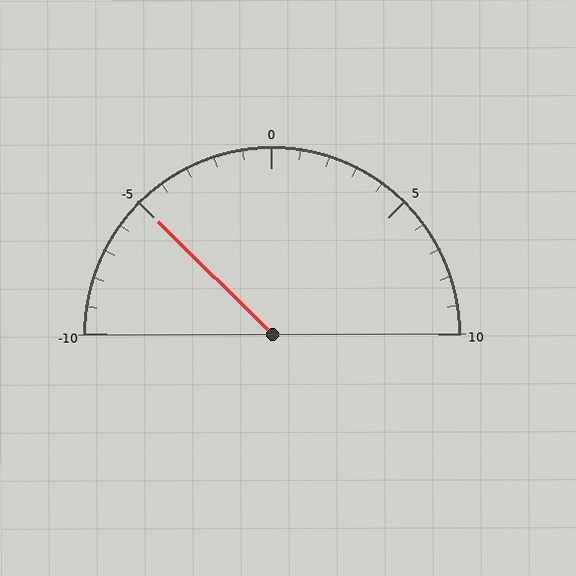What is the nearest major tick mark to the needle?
The nearest major tick mark is -5.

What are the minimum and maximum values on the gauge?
The gauge ranges from -10 to 10.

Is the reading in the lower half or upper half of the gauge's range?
The reading is in the lower half of the range (-10 to 10).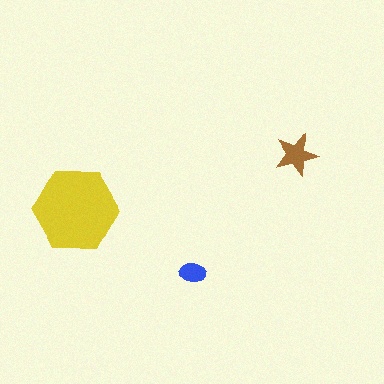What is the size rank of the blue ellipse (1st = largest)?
3rd.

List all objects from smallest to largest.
The blue ellipse, the brown star, the yellow hexagon.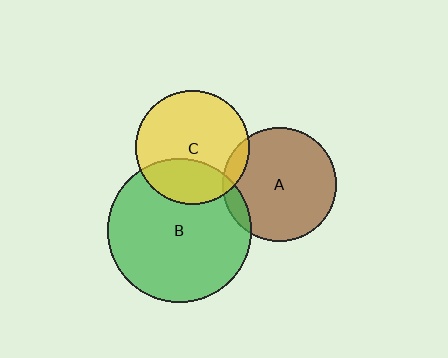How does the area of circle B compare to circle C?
Approximately 1.6 times.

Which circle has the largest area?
Circle B (green).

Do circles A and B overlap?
Yes.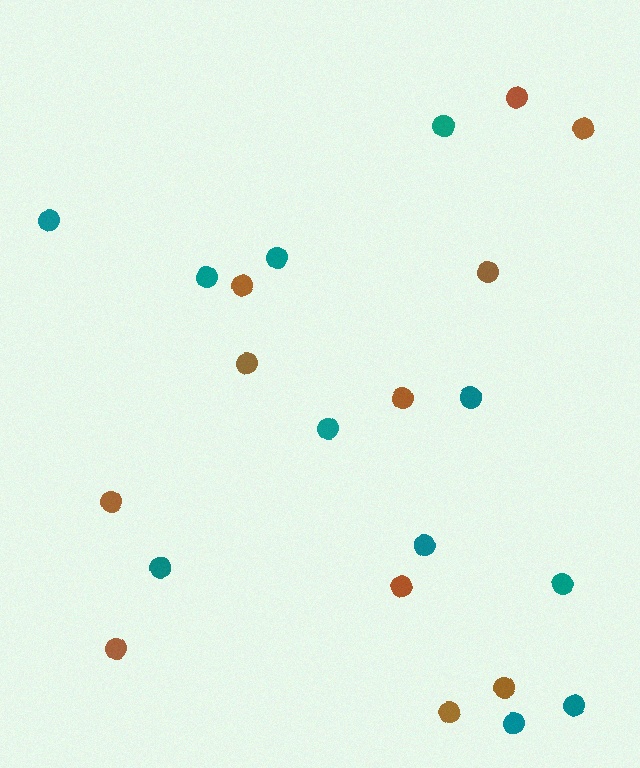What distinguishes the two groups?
There are 2 groups: one group of brown circles (11) and one group of teal circles (11).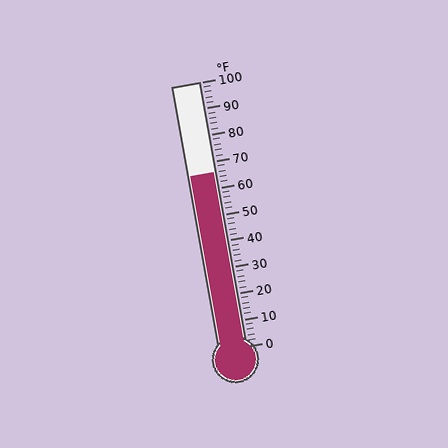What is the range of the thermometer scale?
The thermometer scale ranges from 0°F to 100°F.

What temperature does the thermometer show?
The thermometer shows approximately 66°F.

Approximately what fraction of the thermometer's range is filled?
The thermometer is filled to approximately 65% of its range.